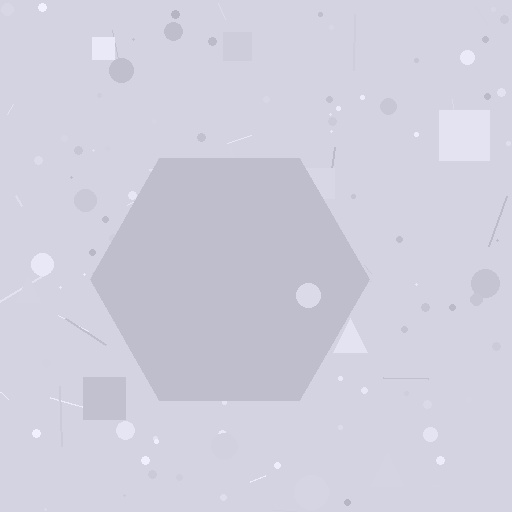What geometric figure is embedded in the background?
A hexagon is embedded in the background.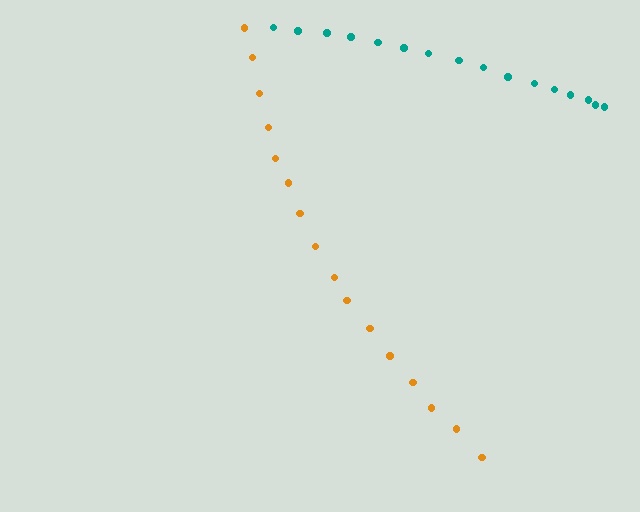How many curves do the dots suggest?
There are 2 distinct paths.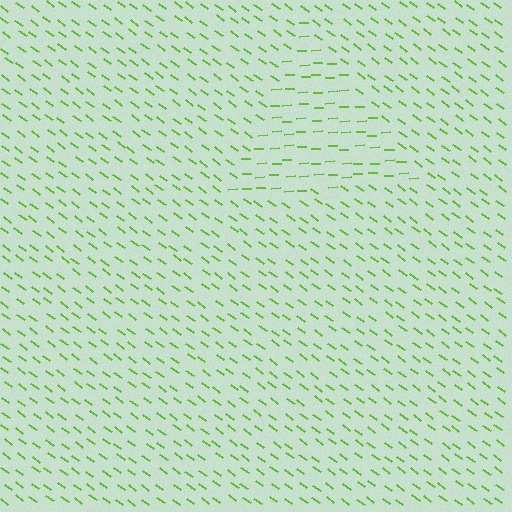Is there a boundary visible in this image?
Yes, there is a texture boundary formed by a change in line orientation.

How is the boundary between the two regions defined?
The boundary is defined purely by a change in line orientation (approximately 39 degrees difference). All lines are the same color and thickness.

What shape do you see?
I see a triangle.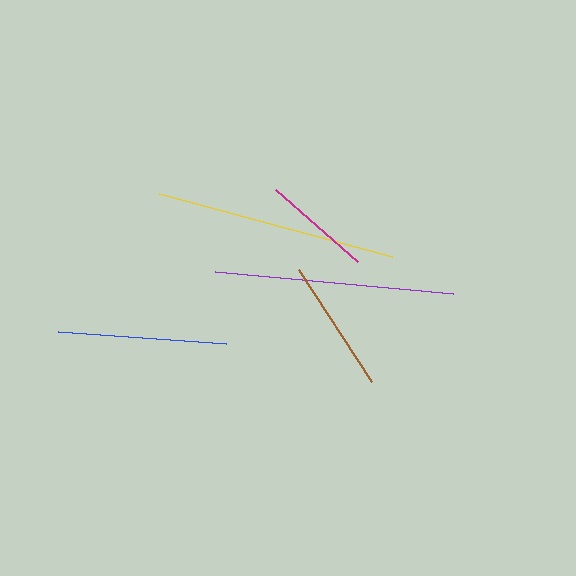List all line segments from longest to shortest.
From longest to shortest: yellow, purple, blue, brown, magenta.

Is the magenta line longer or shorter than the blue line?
The blue line is longer than the magenta line.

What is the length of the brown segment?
The brown segment is approximately 134 pixels long.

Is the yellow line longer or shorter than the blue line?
The yellow line is longer than the blue line.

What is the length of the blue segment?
The blue segment is approximately 169 pixels long.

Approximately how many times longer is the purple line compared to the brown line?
The purple line is approximately 1.8 times the length of the brown line.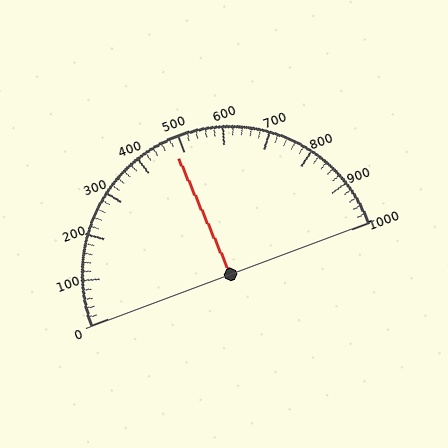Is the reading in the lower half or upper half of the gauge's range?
The reading is in the lower half of the range (0 to 1000).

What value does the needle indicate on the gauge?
The needle indicates approximately 480.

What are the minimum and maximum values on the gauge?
The gauge ranges from 0 to 1000.